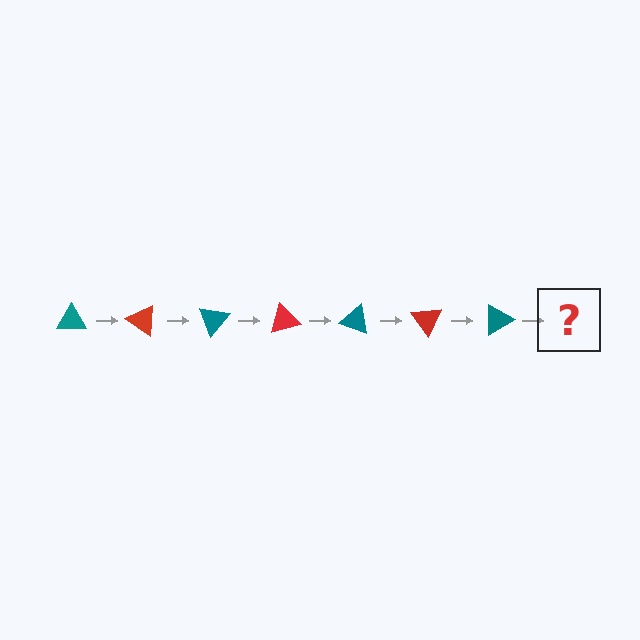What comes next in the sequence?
The next element should be a red triangle, rotated 245 degrees from the start.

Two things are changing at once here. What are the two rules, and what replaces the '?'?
The two rules are that it rotates 35 degrees each step and the color cycles through teal and red. The '?' should be a red triangle, rotated 245 degrees from the start.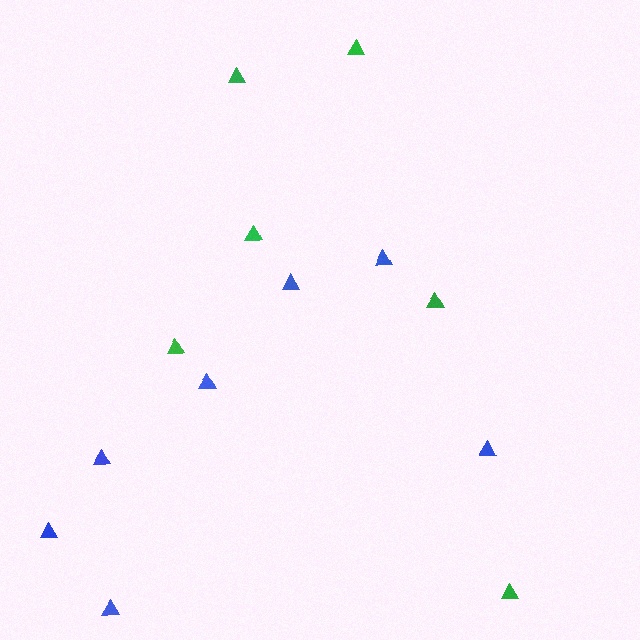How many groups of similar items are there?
There are 2 groups: one group of green triangles (6) and one group of blue triangles (7).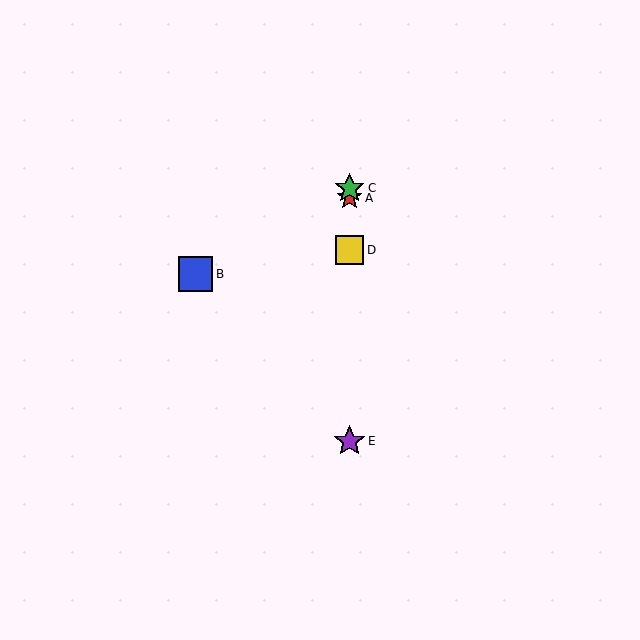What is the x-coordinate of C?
Object C is at x≈350.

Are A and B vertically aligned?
No, A is at x≈350 and B is at x≈195.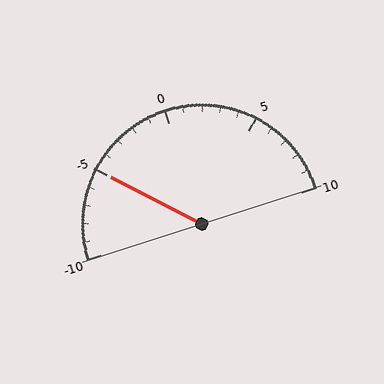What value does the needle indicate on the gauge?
The needle indicates approximately -5.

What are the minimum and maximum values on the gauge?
The gauge ranges from -10 to 10.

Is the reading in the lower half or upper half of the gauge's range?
The reading is in the lower half of the range (-10 to 10).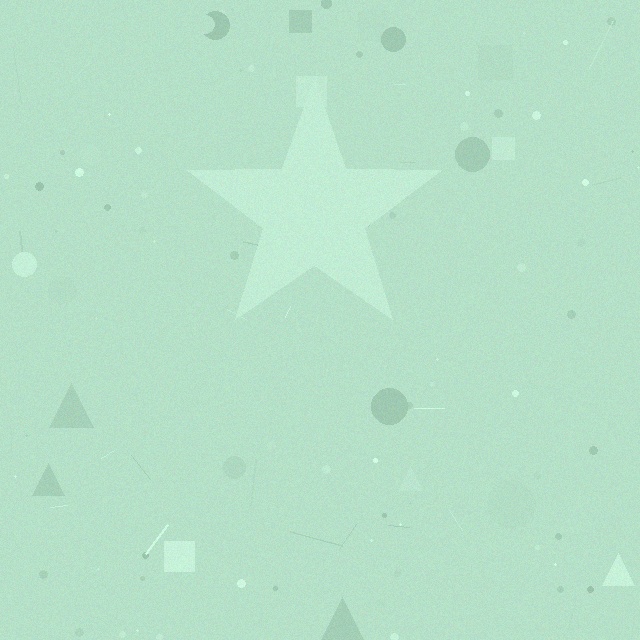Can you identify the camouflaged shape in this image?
The camouflaged shape is a star.